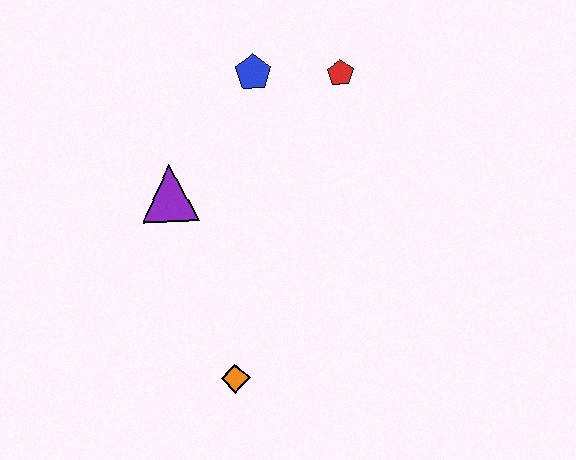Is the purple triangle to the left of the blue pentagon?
Yes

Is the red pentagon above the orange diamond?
Yes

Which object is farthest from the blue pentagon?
The orange diamond is farthest from the blue pentagon.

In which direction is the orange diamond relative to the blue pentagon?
The orange diamond is below the blue pentagon.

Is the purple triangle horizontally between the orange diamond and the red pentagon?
No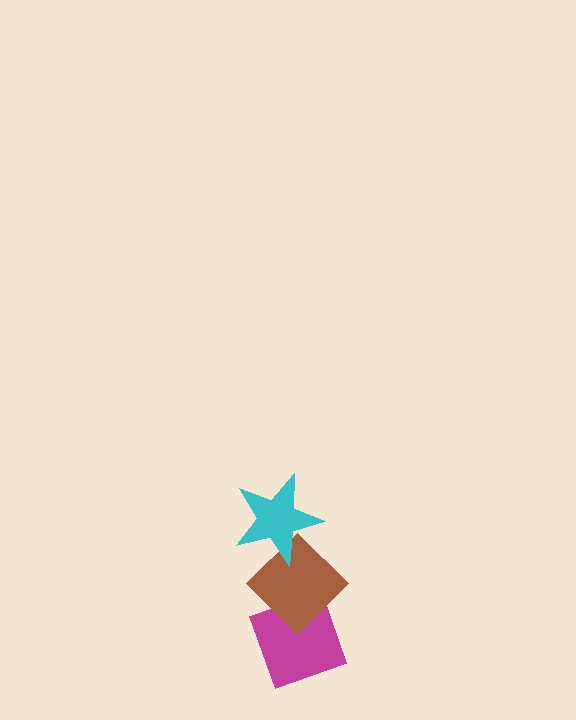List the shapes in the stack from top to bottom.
From top to bottom: the cyan star, the brown diamond, the magenta diamond.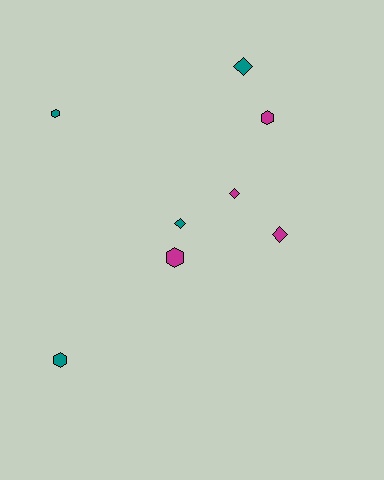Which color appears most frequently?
Teal, with 4 objects.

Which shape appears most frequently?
Diamond, with 4 objects.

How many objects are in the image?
There are 8 objects.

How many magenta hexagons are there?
There are 2 magenta hexagons.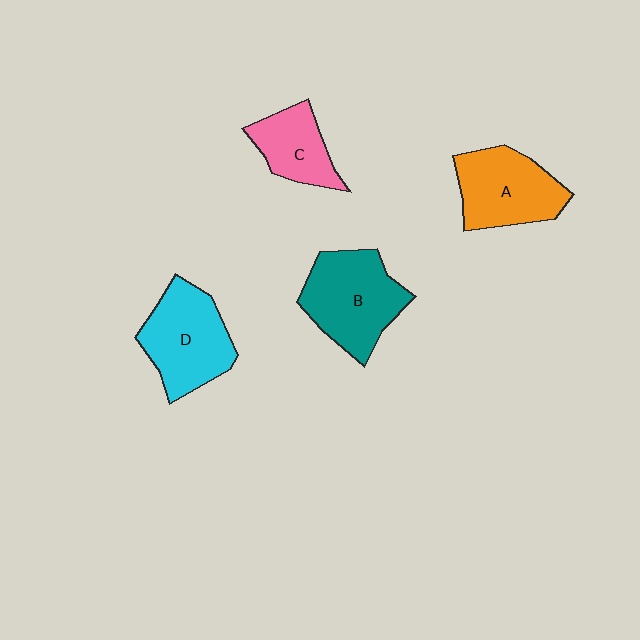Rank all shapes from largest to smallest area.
From largest to smallest: B (teal), D (cyan), A (orange), C (pink).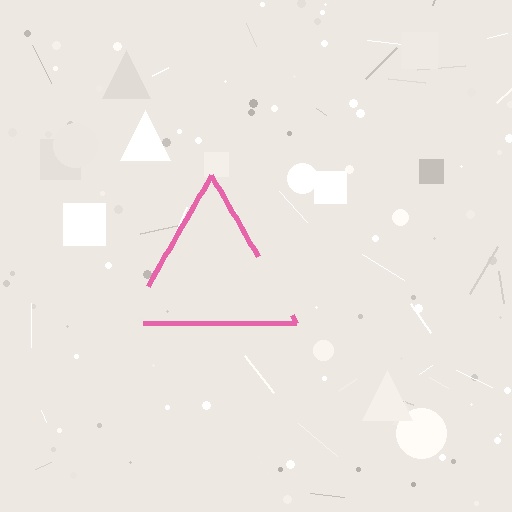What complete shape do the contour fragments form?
The contour fragments form a triangle.